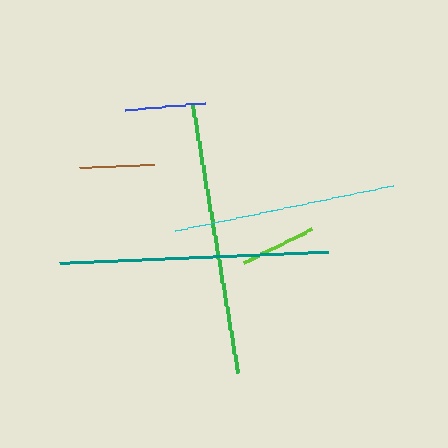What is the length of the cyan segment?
The cyan segment is approximately 222 pixels long.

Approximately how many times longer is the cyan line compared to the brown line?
The cyan line is approximately 3.0 times the length of the brown line.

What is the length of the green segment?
The green segment is approximately 271 pixels long.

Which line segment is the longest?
The green line is the longest at approximately 271 pixels.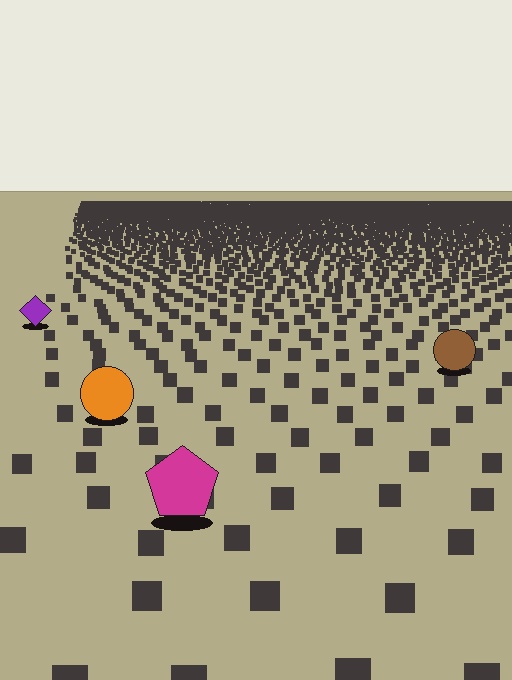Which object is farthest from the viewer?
The purple diamond is farthest from the viewer. It appears smaller and the ground texture around it is denser.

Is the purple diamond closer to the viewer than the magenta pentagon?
No. The magenta pentagon is closer — you can tell from the texture gradient: the ground texture is coarser near it.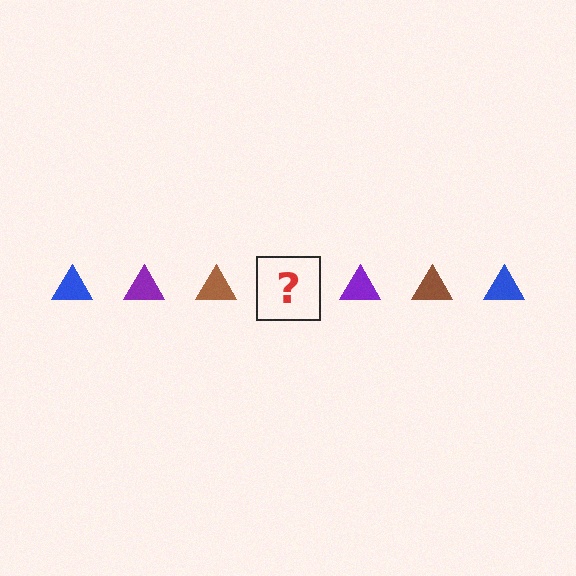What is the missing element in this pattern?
The missing element is a blue triangle.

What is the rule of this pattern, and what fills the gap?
The rule is that the pattern cycles through blue, purple, brown triangles. The gap should be filled with a blue triangle.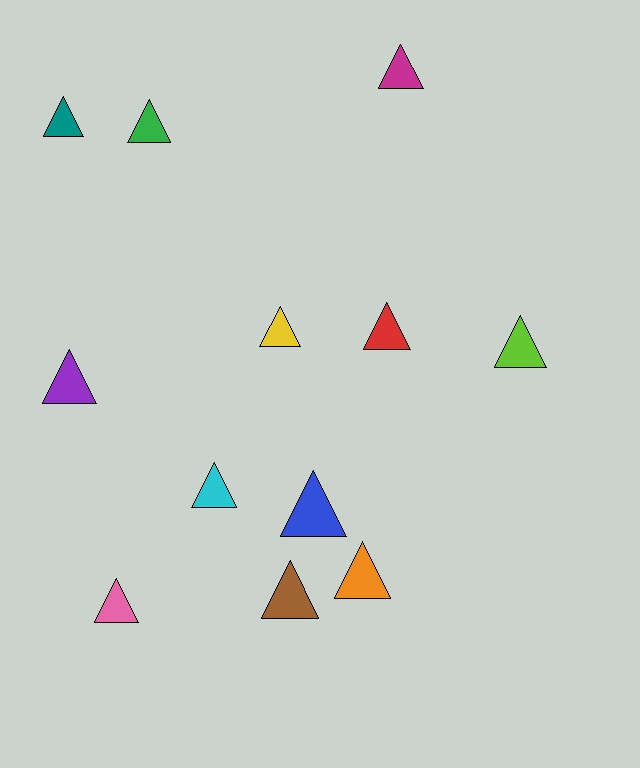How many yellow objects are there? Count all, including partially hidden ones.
There is 1 yellow object.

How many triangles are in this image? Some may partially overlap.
There are 12 triangles.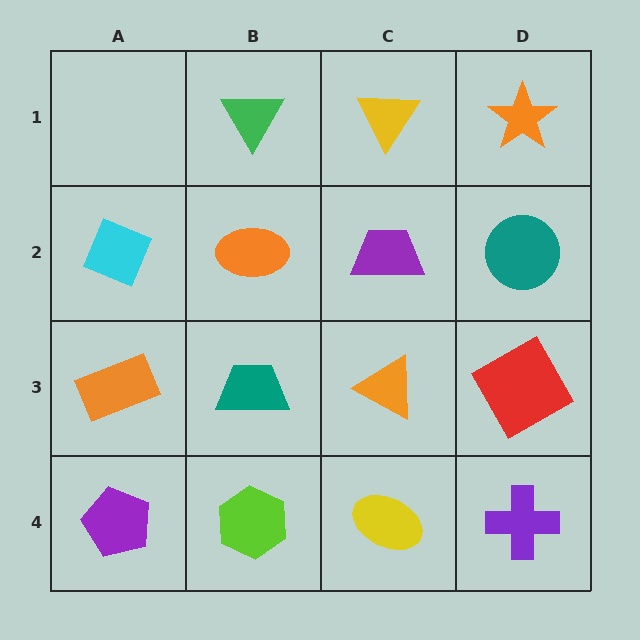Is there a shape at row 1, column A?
No, that cell is empty.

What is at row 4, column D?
A purple cross.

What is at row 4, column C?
A yellow ellipse.